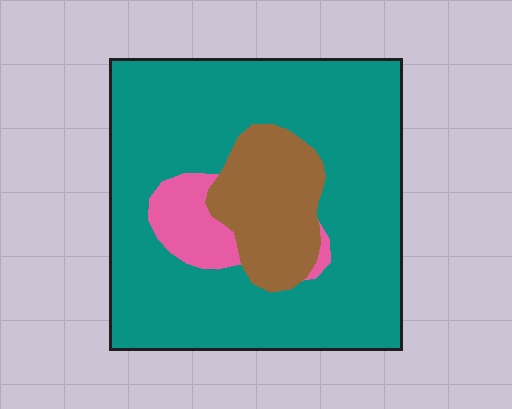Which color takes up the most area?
Teal, at roughly 75%.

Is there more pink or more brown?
Brown.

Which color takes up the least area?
Pink, at roughly 5%.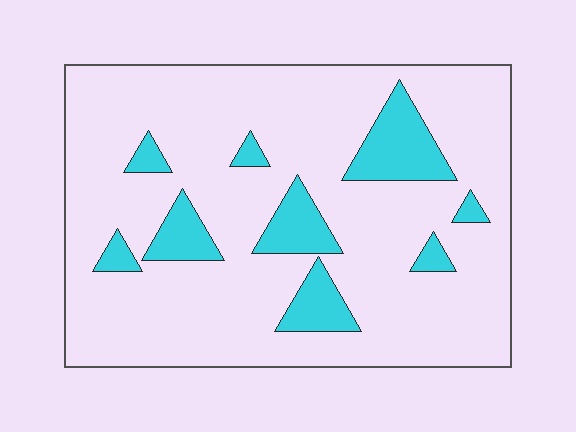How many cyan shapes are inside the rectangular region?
9.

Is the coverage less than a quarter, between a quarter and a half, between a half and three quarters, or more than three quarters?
Less than a quarter.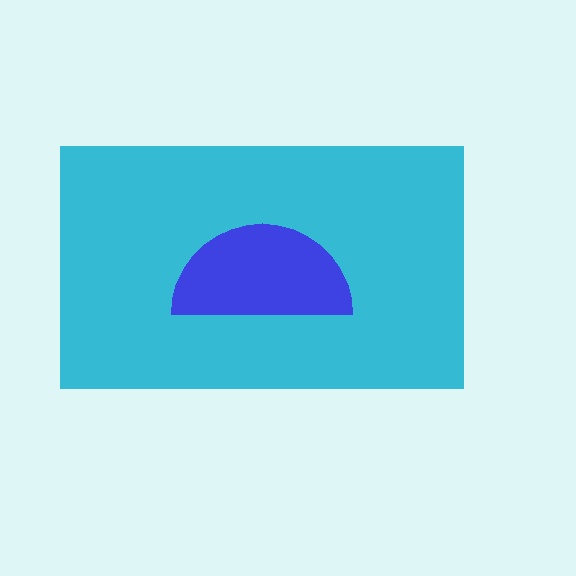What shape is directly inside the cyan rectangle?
The blue semicircle.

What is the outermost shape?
The cyan rectangle.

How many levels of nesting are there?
2.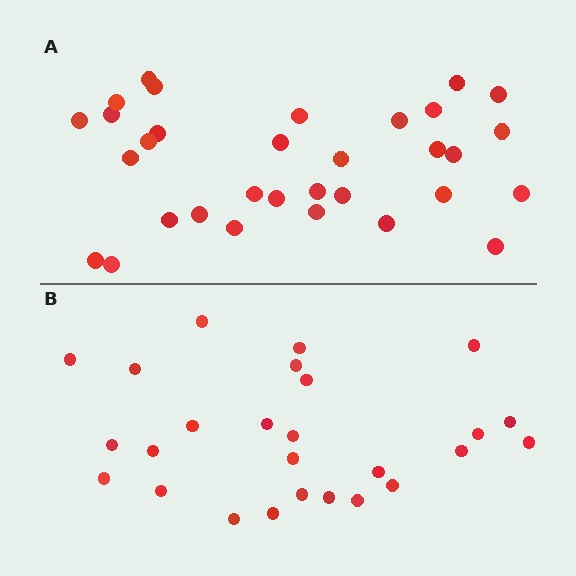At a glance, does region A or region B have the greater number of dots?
Region A (the top region) has more dots.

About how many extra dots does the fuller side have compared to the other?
Region A has about 6 more dots than region B.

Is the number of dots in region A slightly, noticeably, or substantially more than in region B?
Region A has only slightly more — the two regions are fairly close. The ratio is roughly 1.2 to 1.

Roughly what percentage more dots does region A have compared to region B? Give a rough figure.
About 25% more.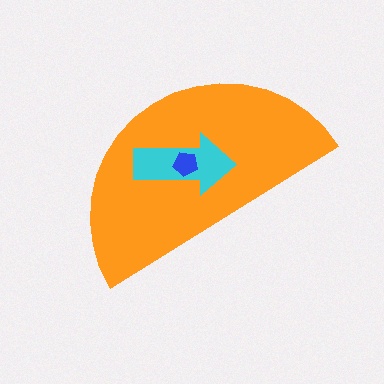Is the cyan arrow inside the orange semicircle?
Yes.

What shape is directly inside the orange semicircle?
The cyan arrow.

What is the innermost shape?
The blue pentagon.